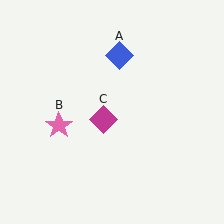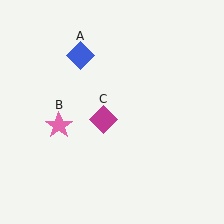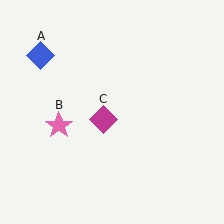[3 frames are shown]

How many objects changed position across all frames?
1 object changed position: blue diamond (object A).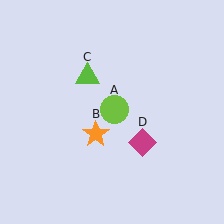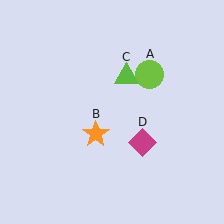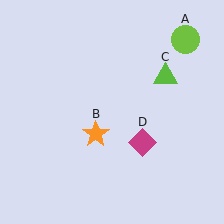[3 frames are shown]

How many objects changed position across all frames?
2 objects changed position: lime circle (object A), lime triangle (object C).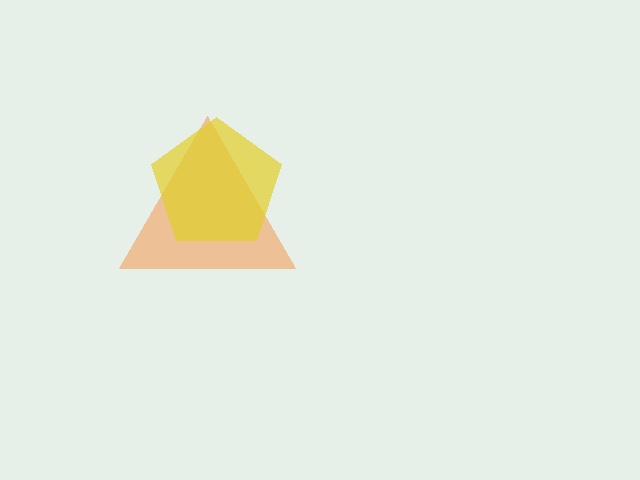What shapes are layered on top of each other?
The layered shapes are: an orange triangle, a yellow pentagon.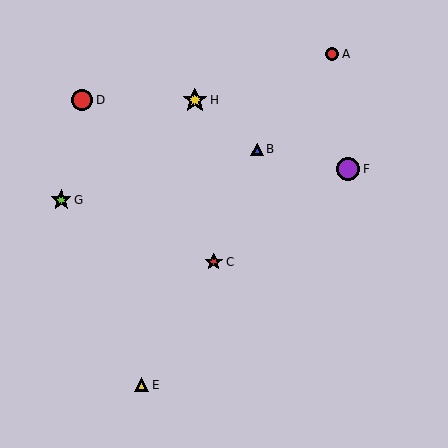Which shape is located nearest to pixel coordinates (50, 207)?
The lime star (labeled G) at (61, 200) is nearest to that location.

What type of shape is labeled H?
Shape H is a yellow star.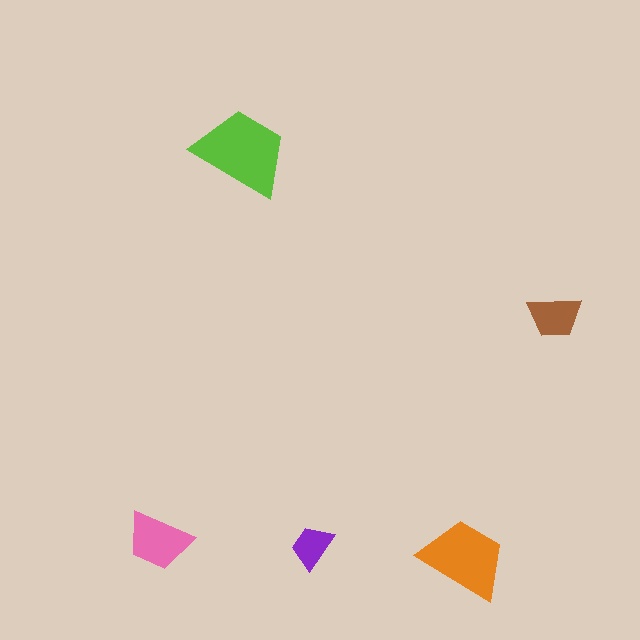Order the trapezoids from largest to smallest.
the lime one, the orange one, the pink one, the brown one, the purple one.